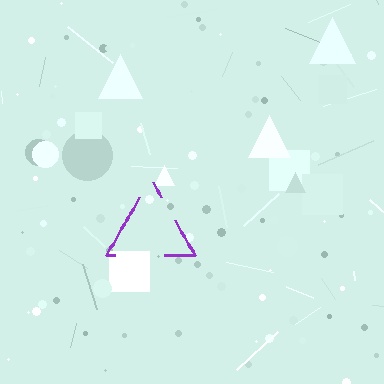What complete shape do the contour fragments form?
The contour fragments form a triangle.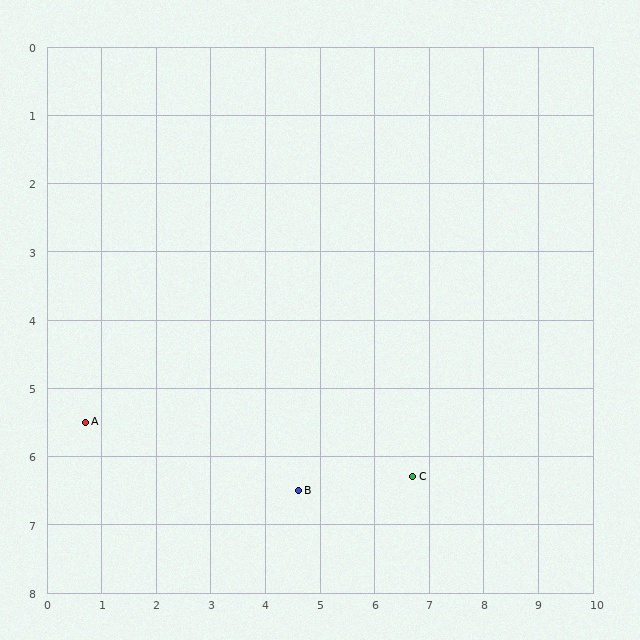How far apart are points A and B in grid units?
Points A and B are about 4.0 grid units apart.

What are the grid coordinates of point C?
Point C is at approximately (6.7, 6.3).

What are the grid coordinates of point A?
Point A is at approximately (0.7, 5.5).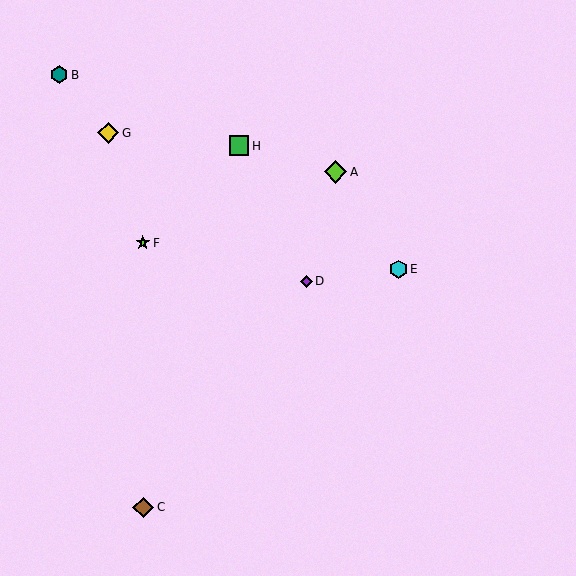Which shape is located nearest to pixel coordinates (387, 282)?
The cyan hexagon (labeled E) at (398, 269) is nearest to that location.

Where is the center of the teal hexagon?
The center of the teal hexagon is at (59, 75).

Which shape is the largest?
The lime diamond (labeled A) is the largest.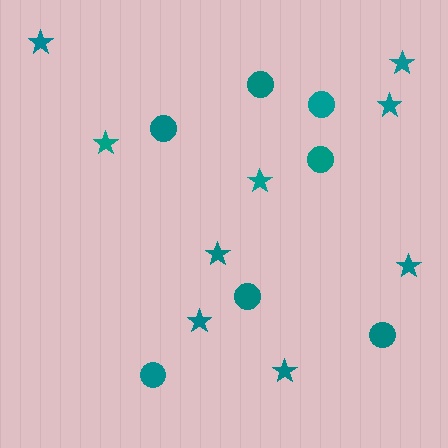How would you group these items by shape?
There are 2 groups: one group of stars (9) and one group of circles (7).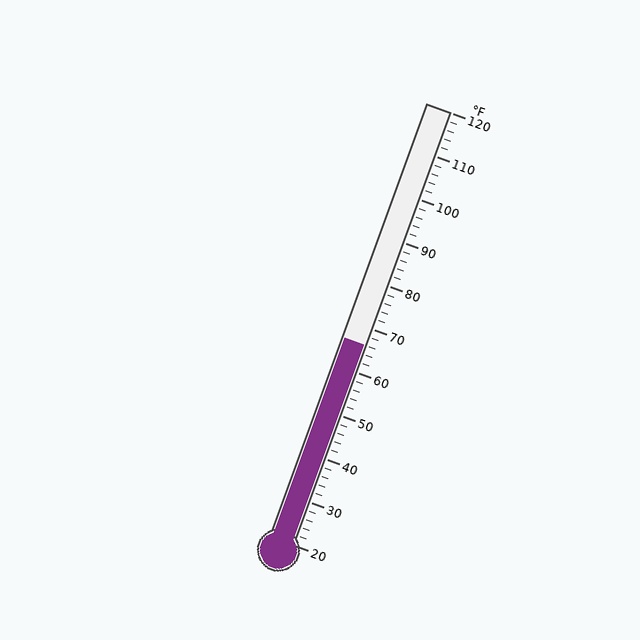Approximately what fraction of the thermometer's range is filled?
The thermometer is filled to approximately 45% of its range.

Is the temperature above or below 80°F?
The temperature is below 80°F.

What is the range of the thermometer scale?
The thermometer scale ranges from 20°F to 120°F.